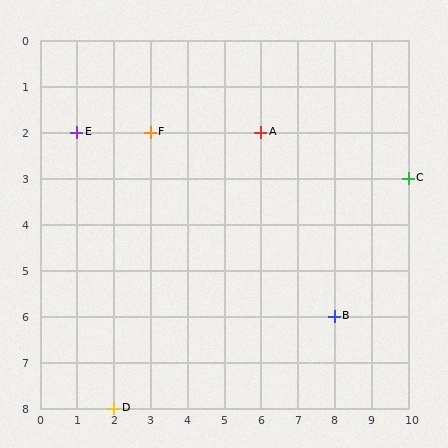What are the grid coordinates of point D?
Point D is at grid coordinates (2, 8).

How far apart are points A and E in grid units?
Points A and E are 5 columns apart.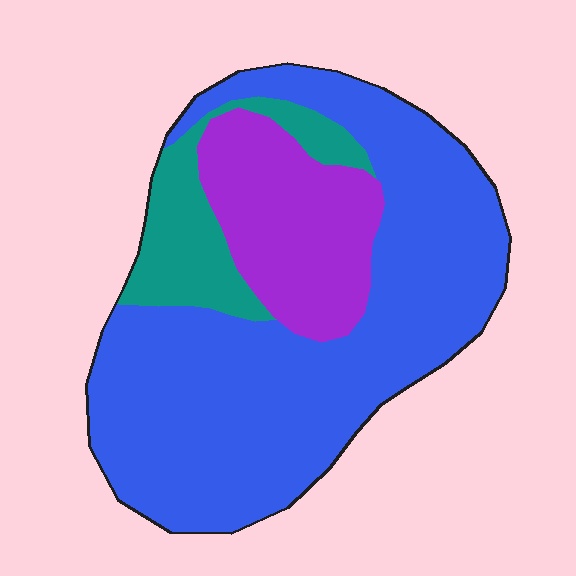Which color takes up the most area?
Blue, at roughly 65%.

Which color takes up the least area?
Teal, at roughly 15%.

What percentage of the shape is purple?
Purple covers roughly 20% of the shape.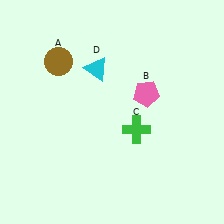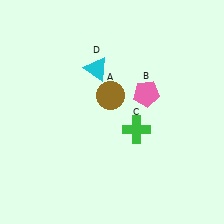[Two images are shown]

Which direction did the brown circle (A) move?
The brown circle (A) moved right.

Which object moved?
The brown circle (A) moved right.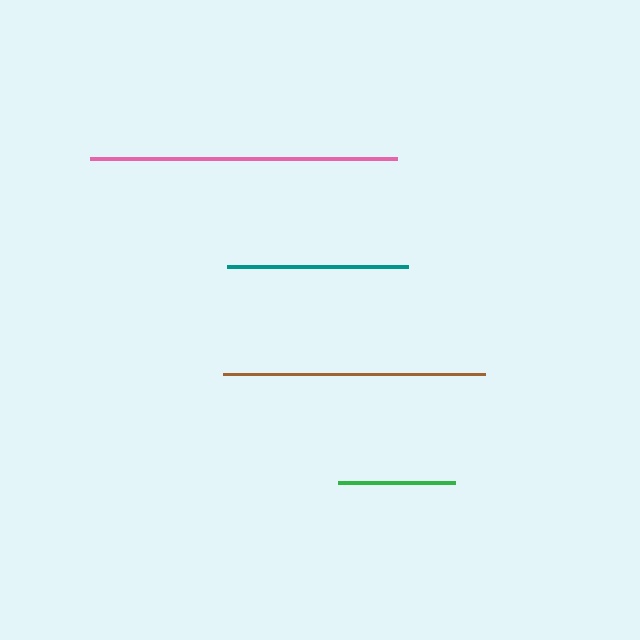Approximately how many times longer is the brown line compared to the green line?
The brown line is approximately 2.2 times the length of the green line.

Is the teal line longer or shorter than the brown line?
The brown line is longer than the teal line.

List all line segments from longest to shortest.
From longest to shortest: pink, brown, teal, green.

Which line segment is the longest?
The pink line is the longest at approximately 308 pixels.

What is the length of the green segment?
The green segment is approximately 117 pixels long.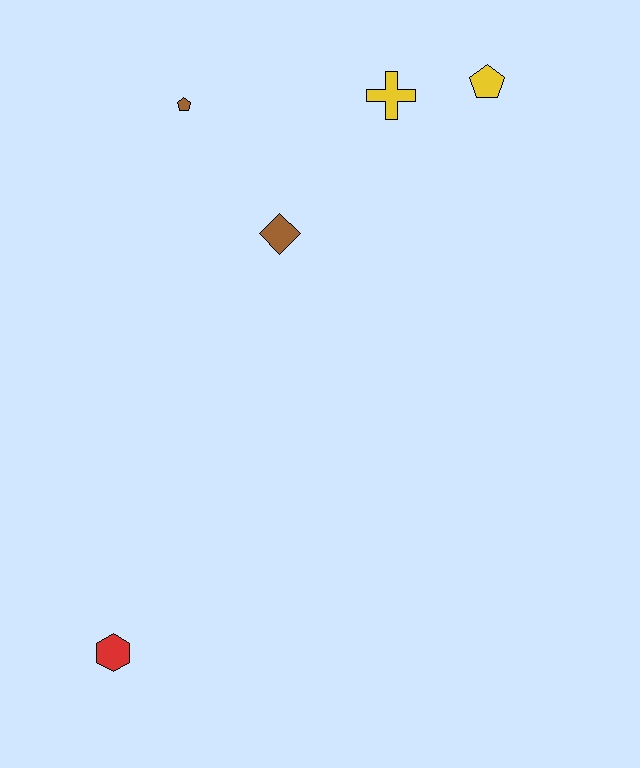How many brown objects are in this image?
There are 2 brown objects.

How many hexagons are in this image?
There is 1 hexagon.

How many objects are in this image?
There are 5 objects.